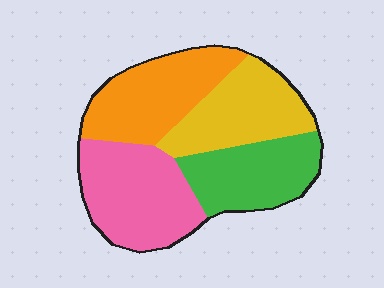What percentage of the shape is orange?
Orange takes up between a quarter and a half of the shape.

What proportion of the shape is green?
Green takes up less than a quarter of the shape.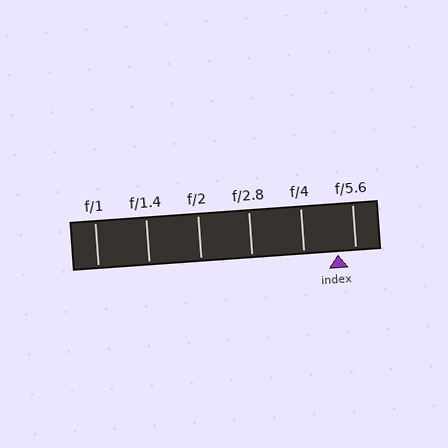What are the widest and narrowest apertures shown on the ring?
The widest aperture shown is f/1 and the narrowest is f/5.6.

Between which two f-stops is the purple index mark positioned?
The index mark is between f/4 and f/5.6.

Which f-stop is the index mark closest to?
The index mark is closest to f/5.6.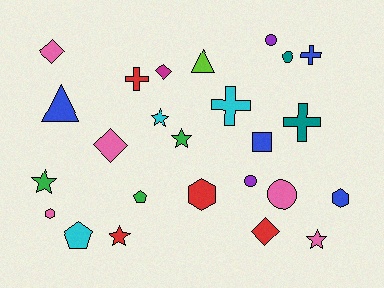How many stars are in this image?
There are 5 stars.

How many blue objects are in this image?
There are 4 blue objects.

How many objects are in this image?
There are 25 objects.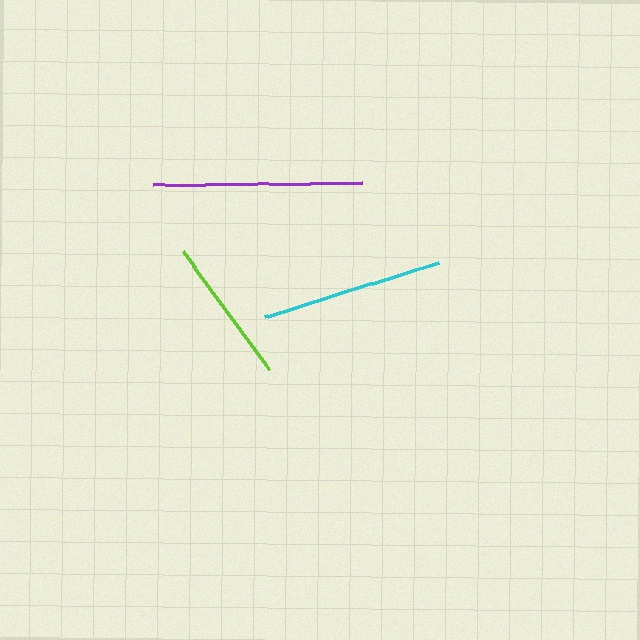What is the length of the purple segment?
The purple segment is approximately 209 pixels long.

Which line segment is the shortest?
The lime line is the shortest at approximately 147 pixels.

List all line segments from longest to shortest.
From longest to shortest: purple, cyan, lime.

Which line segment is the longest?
The purple line is the longest at approximately 209 pixels.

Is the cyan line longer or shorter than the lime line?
The cyan line is longer than the lime line.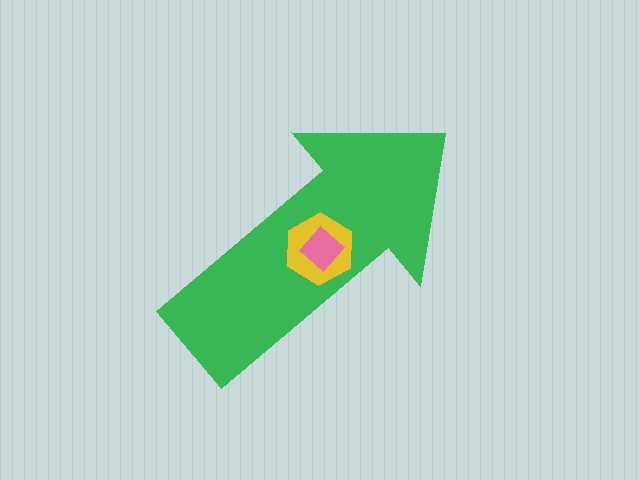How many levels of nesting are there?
3.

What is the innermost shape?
The pink diamond.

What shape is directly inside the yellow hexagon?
The pink diamond.